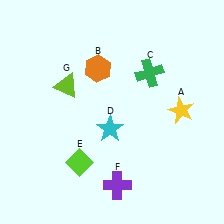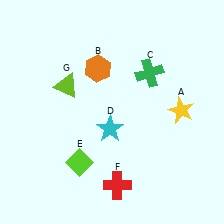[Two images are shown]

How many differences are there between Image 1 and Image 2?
There is 1 difference between the two images.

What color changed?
The cross (F) changed from purple in Image 1 to red in Image 2.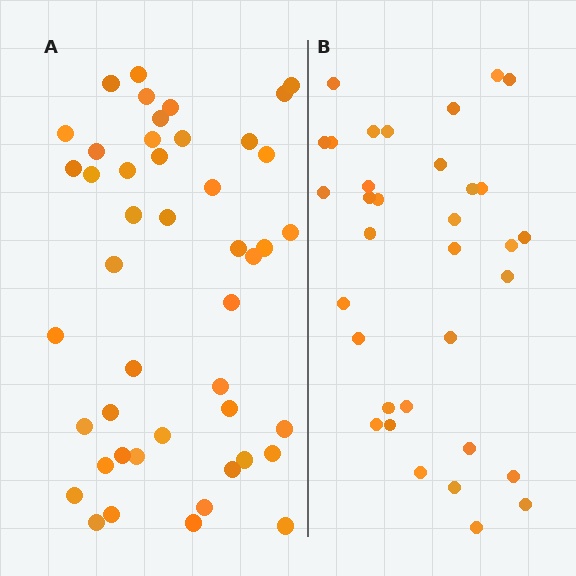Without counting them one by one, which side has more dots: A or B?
Region A (the left region) has more dots.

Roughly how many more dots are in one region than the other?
Region A has roughly 12 or so more dots than region B.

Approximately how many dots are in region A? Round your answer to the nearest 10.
About 50 dots. (The exact count is 46, which rounds to 50.)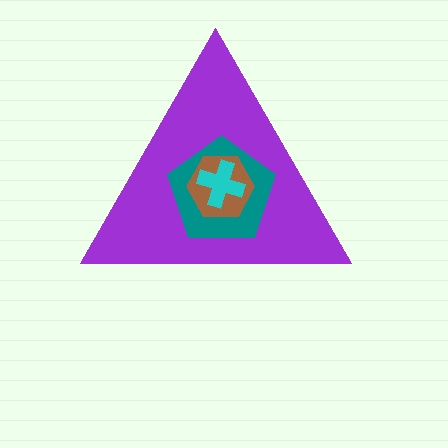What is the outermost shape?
The purple triangle.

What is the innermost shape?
The cyan cross.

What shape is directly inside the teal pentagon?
The brown hexagon.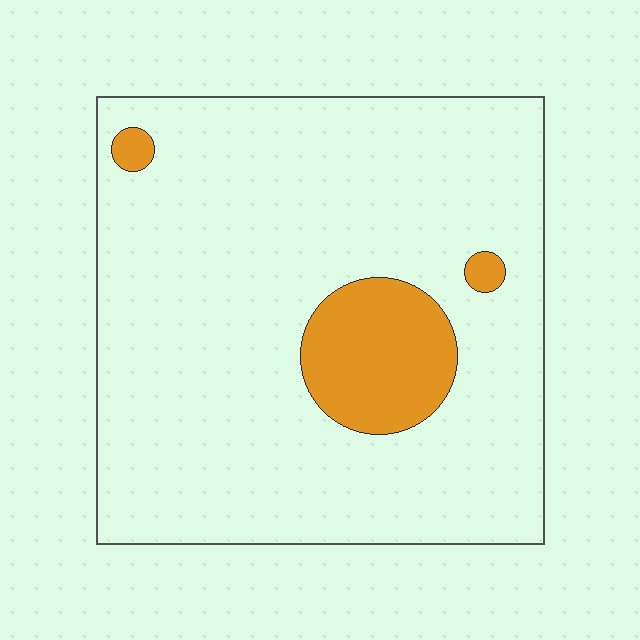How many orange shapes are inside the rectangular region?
3.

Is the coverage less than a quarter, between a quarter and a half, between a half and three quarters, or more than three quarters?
Less than a quarter.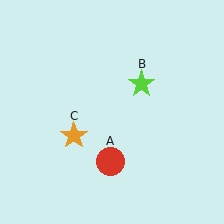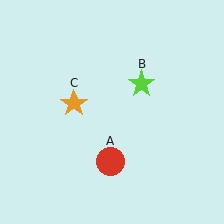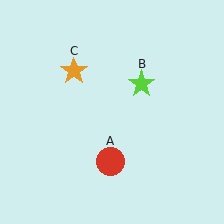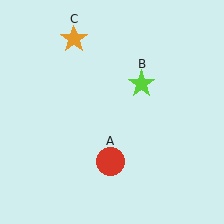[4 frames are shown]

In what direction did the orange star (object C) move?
The orange star (object C) moved up.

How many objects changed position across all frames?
1 object changed position: orange star (object C).